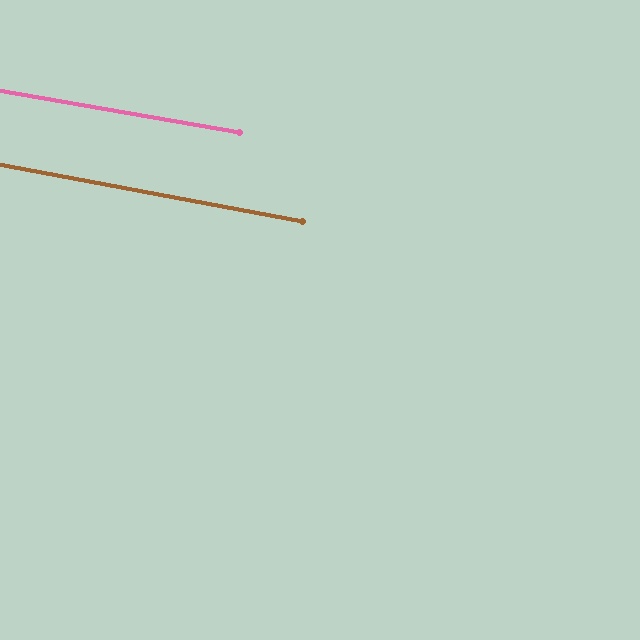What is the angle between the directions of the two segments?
Approximately 1 degree.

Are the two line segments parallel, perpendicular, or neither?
Parallel — their directions differ by only 0.8°.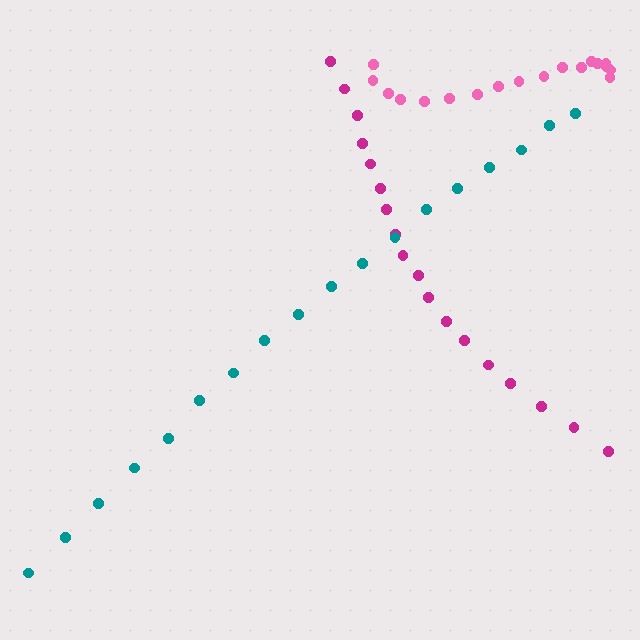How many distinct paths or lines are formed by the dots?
There are 3 distinct paths.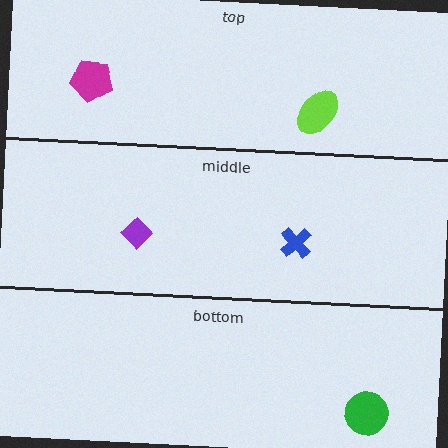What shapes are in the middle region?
The purple diamond, the blue cross.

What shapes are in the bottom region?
The green circle.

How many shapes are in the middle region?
2.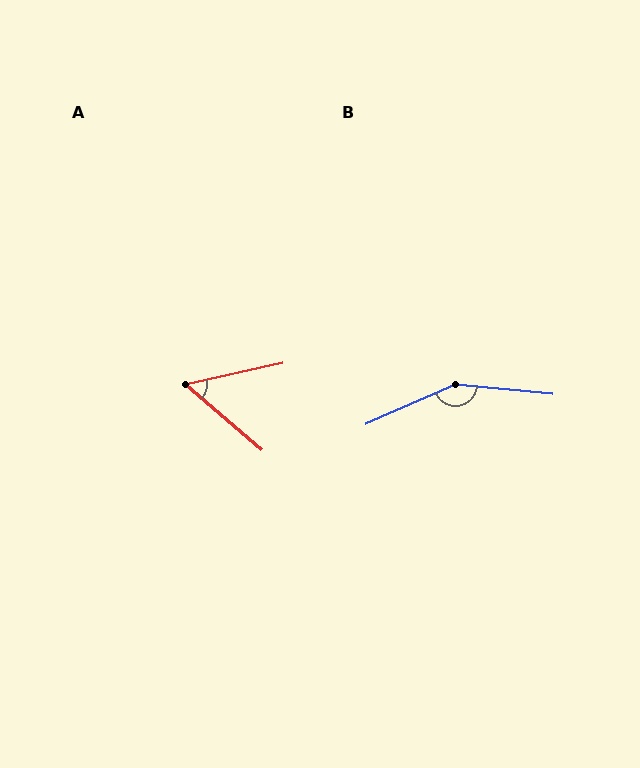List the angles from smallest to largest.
A (53°), B (151°).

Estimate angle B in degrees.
Approximately 151 degrees.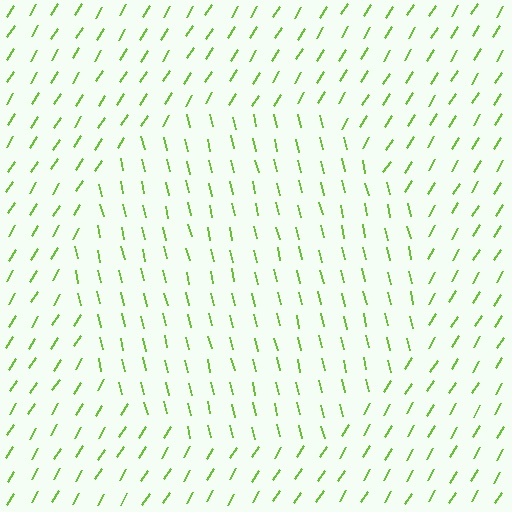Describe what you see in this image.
The image is filled with small lime line segments. A circle region in the image has lines oriented differently from the surrounding lines, creating a visible texture boundary.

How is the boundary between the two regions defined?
The boundary is defined purely by a change in line orientation (approximately 45 degrees difference). All lines are the same color and thickness.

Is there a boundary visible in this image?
Yes, there is a texture boundary formed by a change in line orientation.